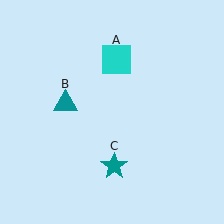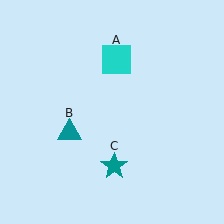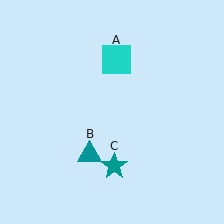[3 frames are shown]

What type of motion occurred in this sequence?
The teal triangle (object B) rotated counterclockwise around the center of the scene.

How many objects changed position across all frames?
1 object changed position: teal triangle (object B).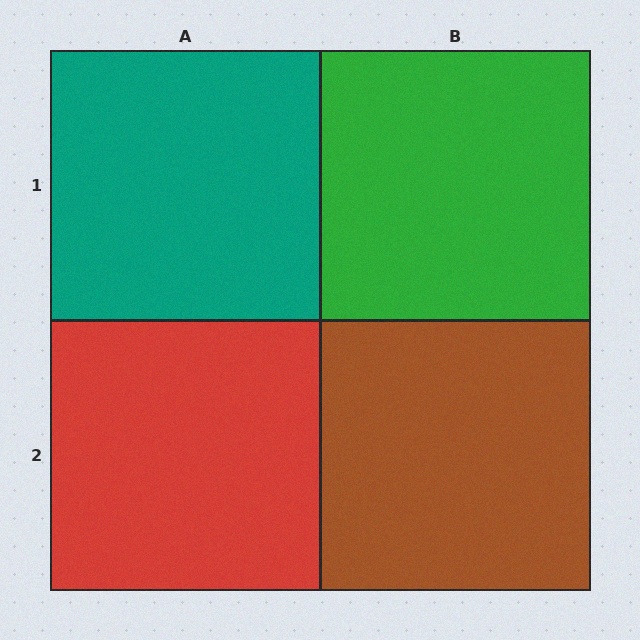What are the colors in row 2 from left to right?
Red, brown.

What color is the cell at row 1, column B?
Green.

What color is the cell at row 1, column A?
Teal.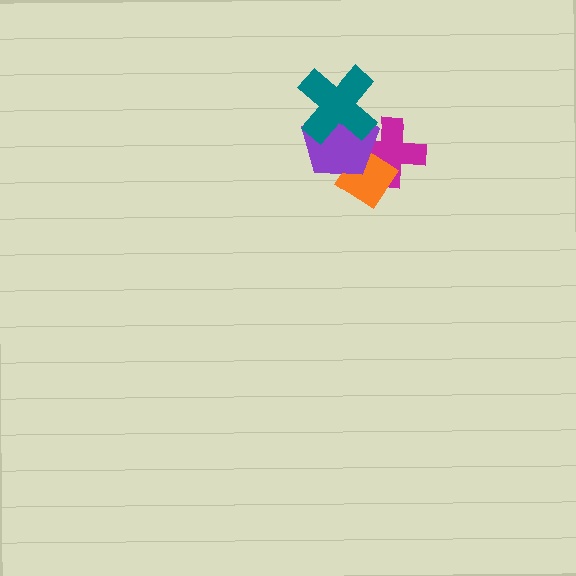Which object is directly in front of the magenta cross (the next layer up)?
The orange diamond is directly in front of the magenta cross.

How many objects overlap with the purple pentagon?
3 objects overlap with the purple pentagon.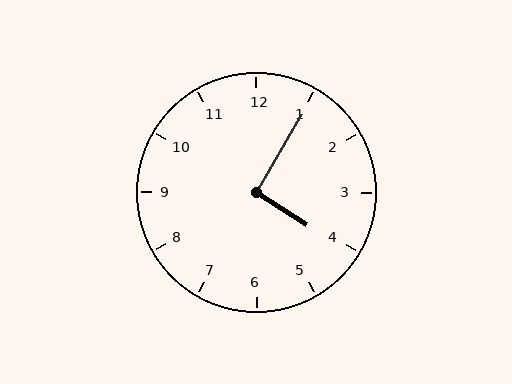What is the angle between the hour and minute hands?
Approximately 92 degrees.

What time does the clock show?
4:05.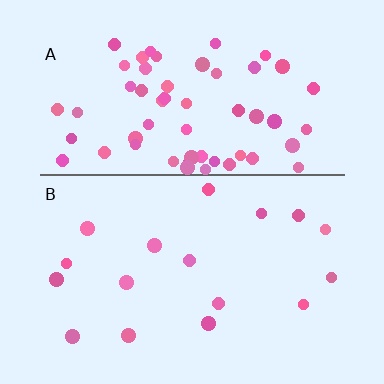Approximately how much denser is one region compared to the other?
Approximately 3.5× — region A over region B.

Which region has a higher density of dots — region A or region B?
A (the top).